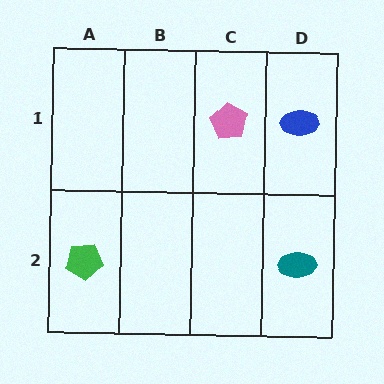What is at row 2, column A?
A green pentagon.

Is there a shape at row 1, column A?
No, that cell is empty.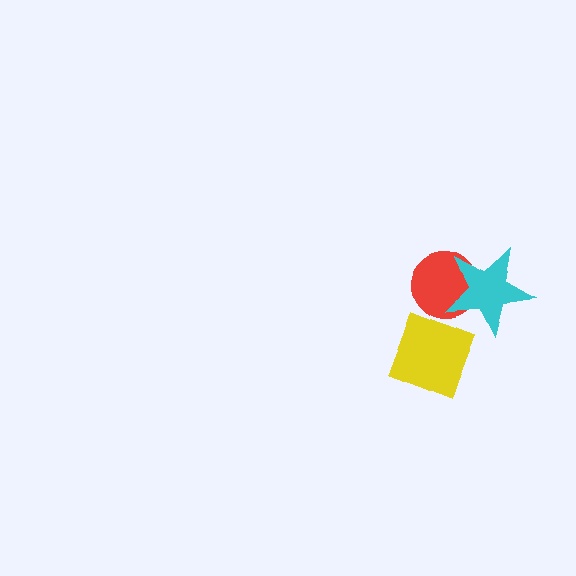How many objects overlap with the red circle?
1 object overlaps with the red circle.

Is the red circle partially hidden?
Yes, it is partially covered by another shape.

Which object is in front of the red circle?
The cyan star is in front of the red circle.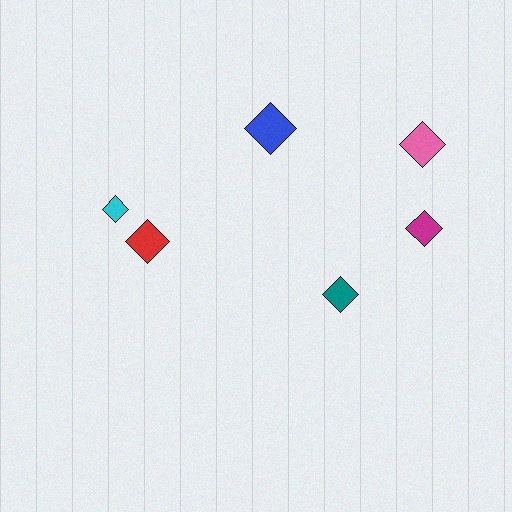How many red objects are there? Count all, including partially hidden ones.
There is 1 red object.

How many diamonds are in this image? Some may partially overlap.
There are 6 diamonds.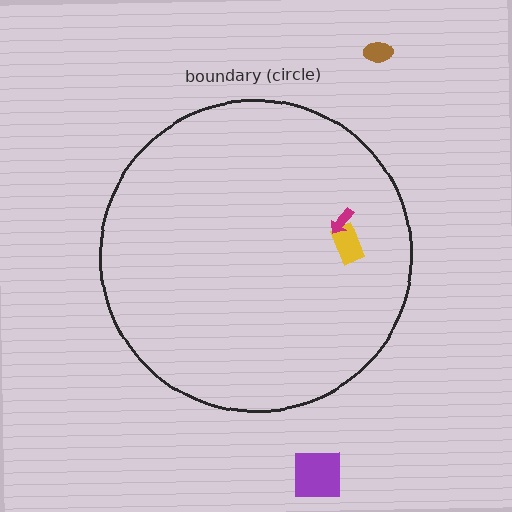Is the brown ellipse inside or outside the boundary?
Outside.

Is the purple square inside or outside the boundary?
Outside.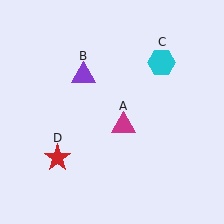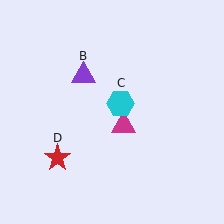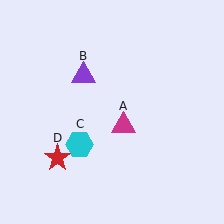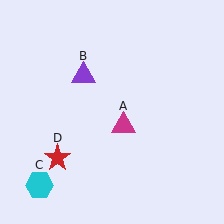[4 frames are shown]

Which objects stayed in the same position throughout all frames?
Magenta triangle (object A) and purple triangle (object B) and red star (object D) remained stationary.